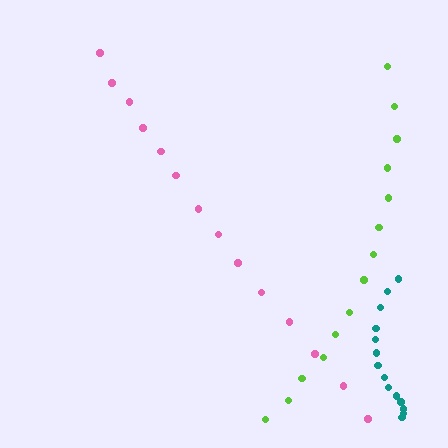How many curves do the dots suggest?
There are 3 distinct paths.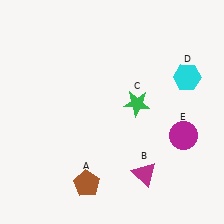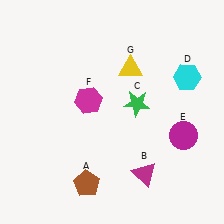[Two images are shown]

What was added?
A magenta hexagon (F), a yellow triangle (G) were added in Image 2.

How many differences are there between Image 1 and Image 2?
There are 2 differences between the two images.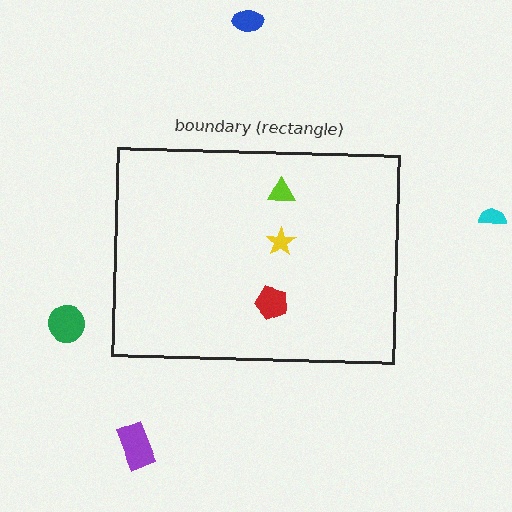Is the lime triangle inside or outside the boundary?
Inside.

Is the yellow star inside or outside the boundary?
Inside.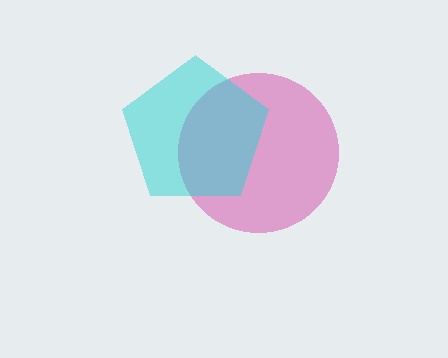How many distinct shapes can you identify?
There are 2 distinct shapes: a magenta circle, a cyan pentagon.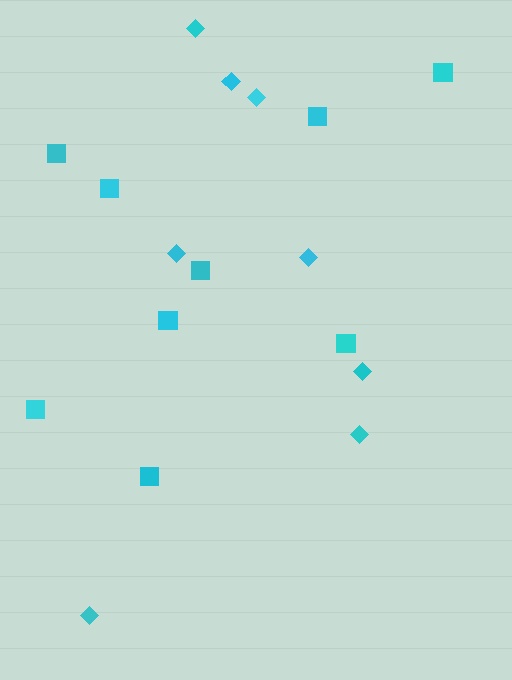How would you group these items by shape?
There are 2 groups: one group of squares (9) and one group of diamonds (8).